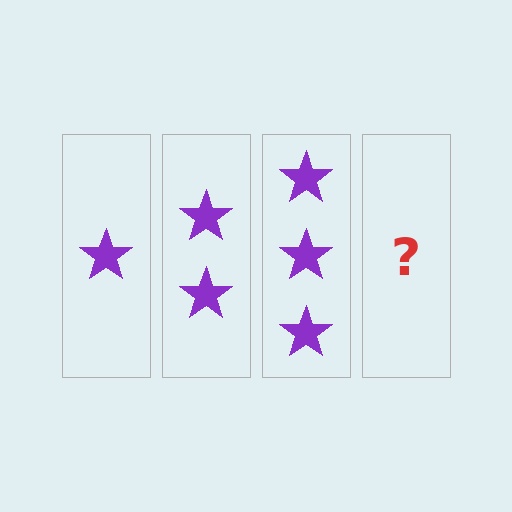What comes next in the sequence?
The next element should be 4 stars.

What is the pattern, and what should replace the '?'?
The pattern is that each step adds one more star. The '?' should be 4 stars.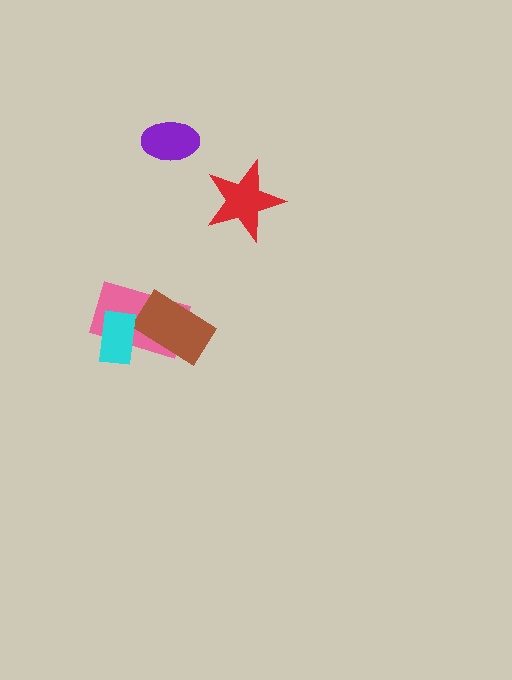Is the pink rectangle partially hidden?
Yes, it is partially covered by another shape.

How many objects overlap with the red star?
0 objects overlap with the red star.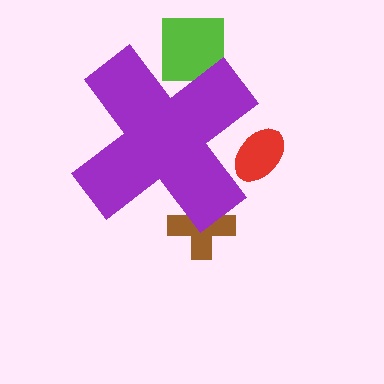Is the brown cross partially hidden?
Yes, the brown cross is partially hidden behind the purple cross.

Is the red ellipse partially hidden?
Yes, the red ellipse is partially hidden behind the purple cross.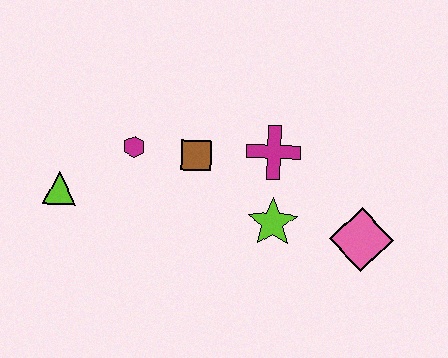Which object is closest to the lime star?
The magenta cross is closest to the lime star.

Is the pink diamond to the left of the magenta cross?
No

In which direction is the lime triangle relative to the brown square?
The lime triangle is to the left of the brown square.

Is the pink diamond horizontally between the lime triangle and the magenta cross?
No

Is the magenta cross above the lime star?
Yes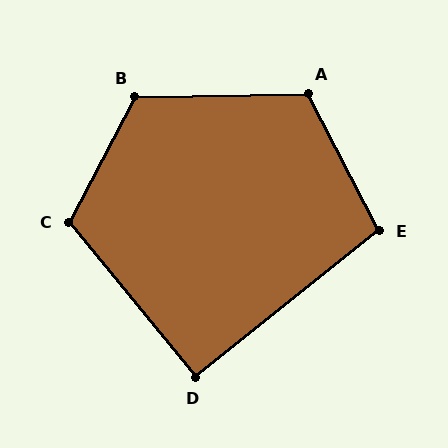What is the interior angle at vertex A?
Approximately 116 degrees (obtuse).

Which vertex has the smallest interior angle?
D, at approximately 91 degrees.